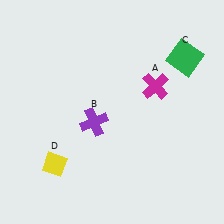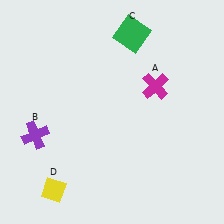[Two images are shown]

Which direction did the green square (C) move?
The green square (C) moved left.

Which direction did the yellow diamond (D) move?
The yellow diamond (D) moved down.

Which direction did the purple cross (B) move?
The purple cross (B) moved left.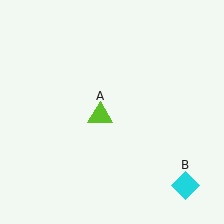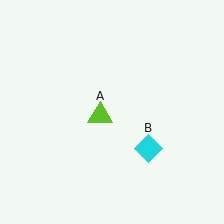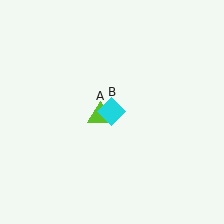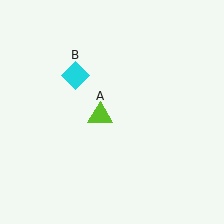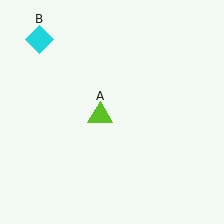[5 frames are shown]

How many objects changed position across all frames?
1 object changed position: cyan diamond (object B).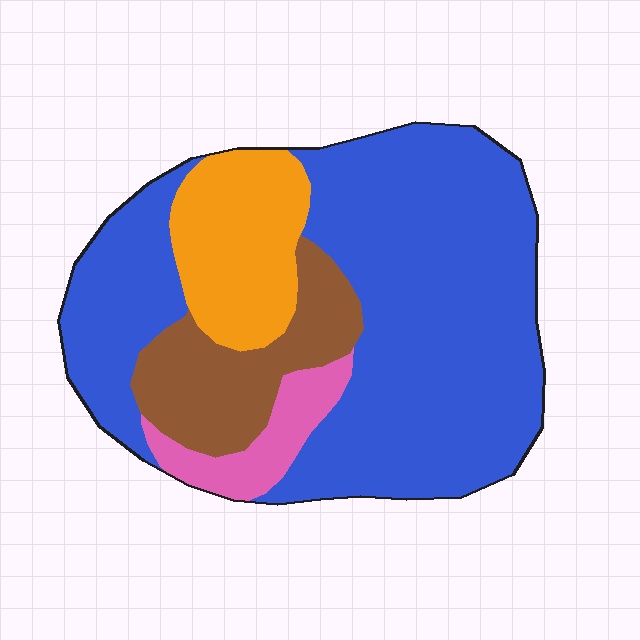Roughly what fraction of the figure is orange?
Orange covers about 15% of the figure.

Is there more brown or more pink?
Brown.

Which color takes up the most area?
Blue, at roughly 65%.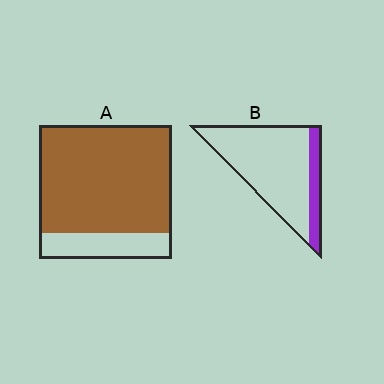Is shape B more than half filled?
No.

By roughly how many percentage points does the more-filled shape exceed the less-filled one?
By roughly 60 percentage points (A over B).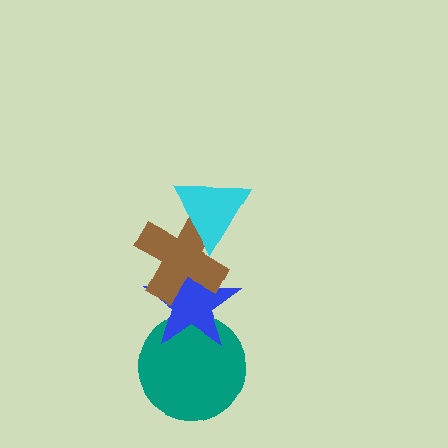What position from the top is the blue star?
The blue star is 3rd from the top.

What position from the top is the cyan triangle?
The cyan triangle is 1st from the top.